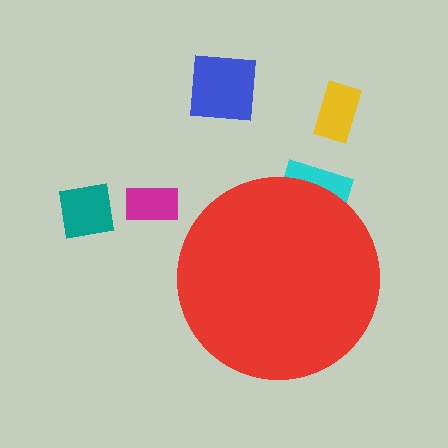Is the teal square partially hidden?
No, the teal square is fully visible.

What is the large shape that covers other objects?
A red circle.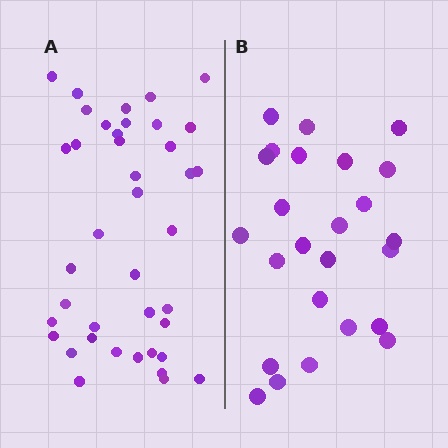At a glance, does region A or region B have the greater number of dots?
Region A (the left region) has more dots.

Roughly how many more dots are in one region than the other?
Region A has approximately 15 more dots than region B.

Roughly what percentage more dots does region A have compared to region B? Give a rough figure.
About 60% more.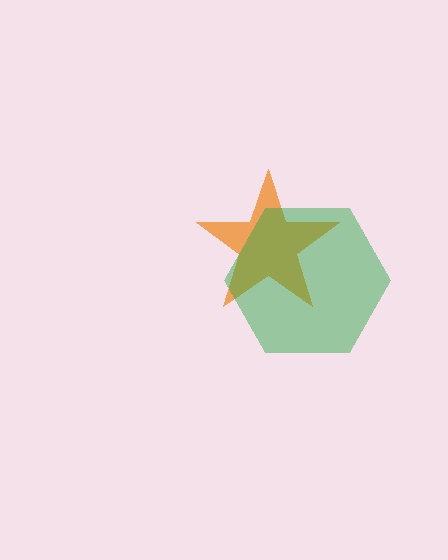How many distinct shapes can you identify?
There are 2 distinct shapes: an orange star, a green hexagon.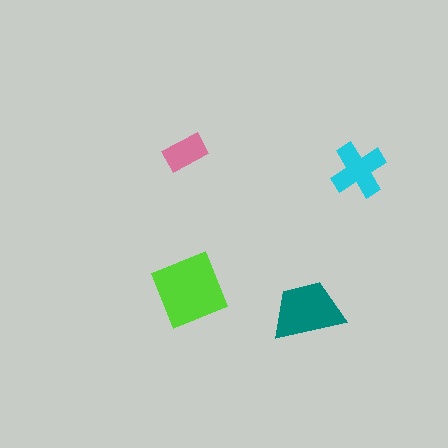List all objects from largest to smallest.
The lime diamond, the teal trapezoid, the cyan cross, the pink rectangle.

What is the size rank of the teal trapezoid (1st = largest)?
2nd.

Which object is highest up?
The pink rectangle is topmost.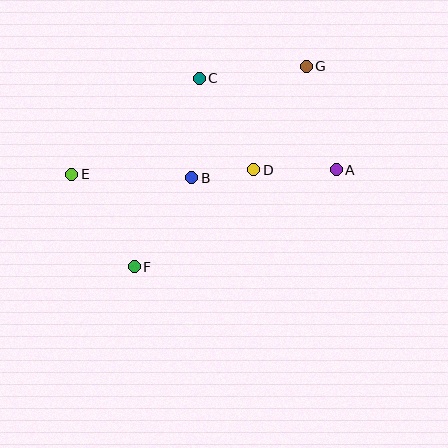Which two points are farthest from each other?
Points A and E are farthest from each other.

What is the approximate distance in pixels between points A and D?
The distance between A and D is approximately 83 pixels.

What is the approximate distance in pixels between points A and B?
The distance between A and B is approximately 145 pixels.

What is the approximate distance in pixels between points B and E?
The distance between B and E is approximately 120 pixels.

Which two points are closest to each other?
Points B and D are closest to each other.